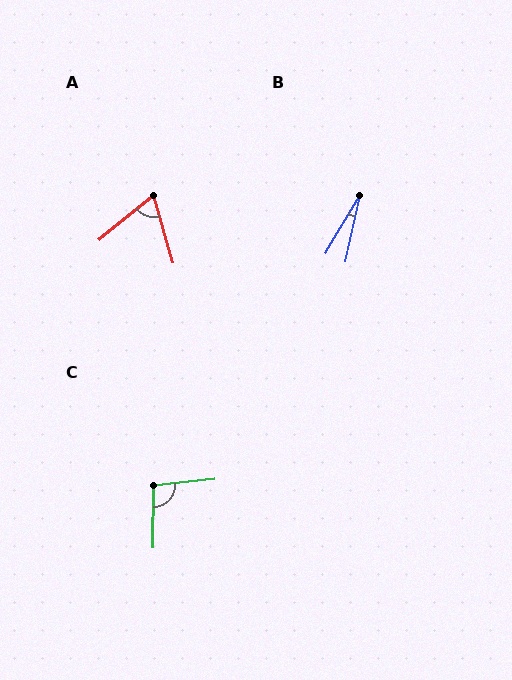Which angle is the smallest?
B, at approximately 17 degrees.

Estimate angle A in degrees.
Approximately 67 degrees.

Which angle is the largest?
C, at approximately 96 degrees.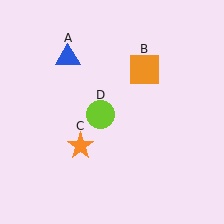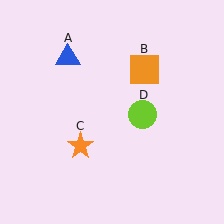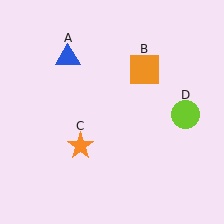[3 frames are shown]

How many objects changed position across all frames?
1 object changed position: lime circle (object D).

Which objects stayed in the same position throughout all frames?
Blue triangle (object A) and orange square (object B) and orange star (object C) remained stationary.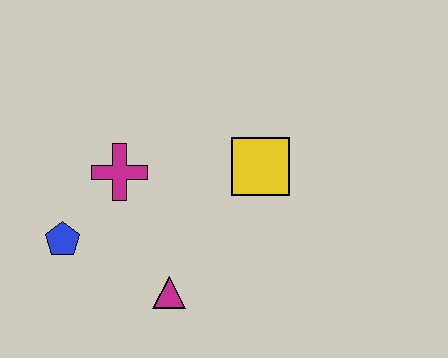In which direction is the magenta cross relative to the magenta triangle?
The magenta cross is above the magenta triangle.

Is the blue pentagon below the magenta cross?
Yes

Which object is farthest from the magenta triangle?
The yellow square is farthest from the magenta triangle.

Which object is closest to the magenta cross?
The blue pentagon is closest to the magenta cross.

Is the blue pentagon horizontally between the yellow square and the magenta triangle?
No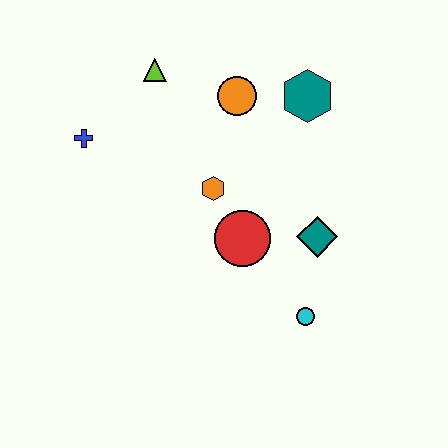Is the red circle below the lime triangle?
Yes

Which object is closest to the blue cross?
The lime triangle is closest to the blue cross.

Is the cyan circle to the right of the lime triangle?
Yes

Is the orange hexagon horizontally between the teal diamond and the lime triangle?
Yes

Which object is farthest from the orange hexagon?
The cyan circle is farthest from the orange hexagon.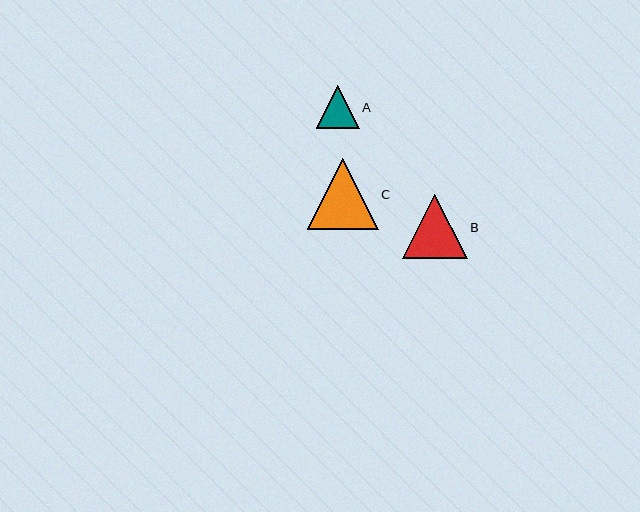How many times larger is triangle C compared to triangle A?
Triangle C is approximately 1.6 times the size of triangle A.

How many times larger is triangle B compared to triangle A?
Triangle B is approximately 1.5 times the size of triangle A.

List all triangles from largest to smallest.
From largest to smallest: C, B, A.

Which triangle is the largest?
Triangle C is the largest with a size of approximately 71 pixels.